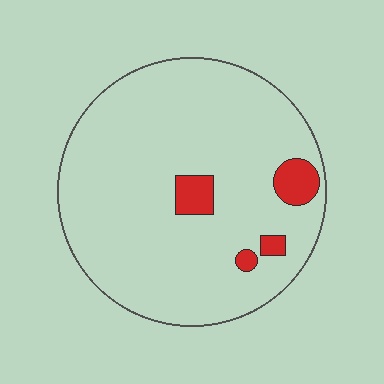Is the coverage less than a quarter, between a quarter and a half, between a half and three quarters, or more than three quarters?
Less than a quarter.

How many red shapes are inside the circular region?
4.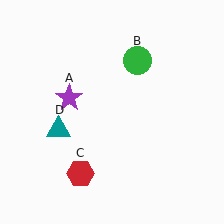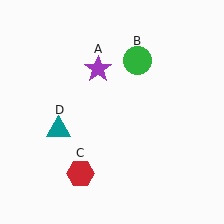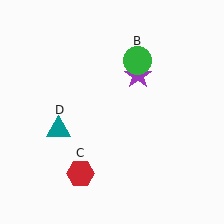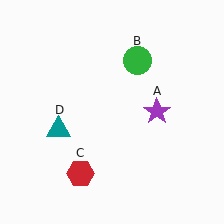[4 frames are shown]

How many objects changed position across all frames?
1 object changed position: purple star (object A).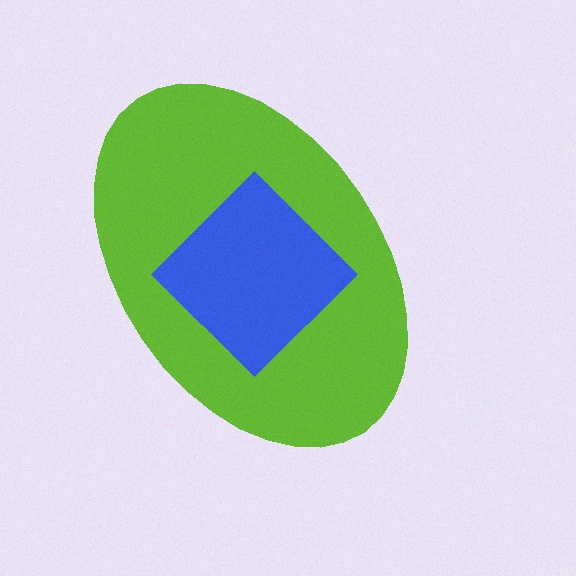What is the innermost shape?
The blue diamond.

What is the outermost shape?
The lime ellipse.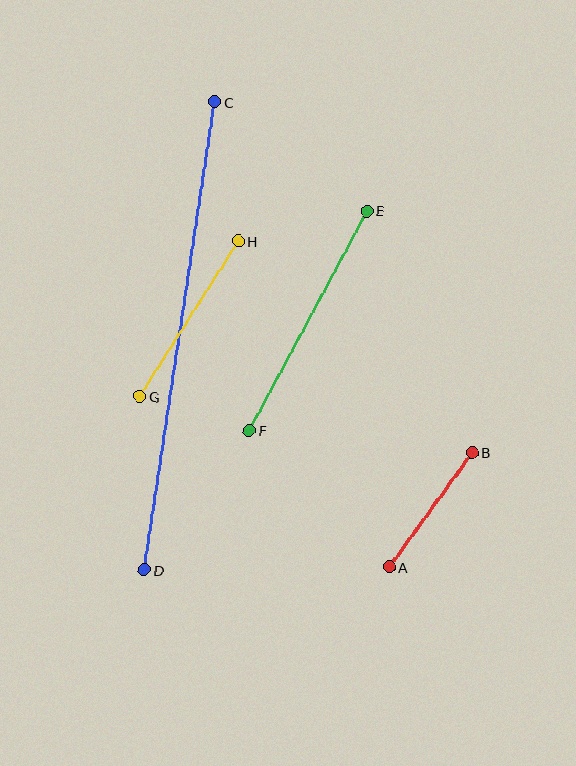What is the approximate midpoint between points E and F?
The midpoint is at approximately (308, 321) pixels.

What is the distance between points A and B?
The distance is approximately 141 pixels.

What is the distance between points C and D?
The distance is approximately 473 pixels.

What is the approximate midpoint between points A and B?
The midpoint is at approximately (431, 510) pixels.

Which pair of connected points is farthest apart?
Points C and D are farthest apart.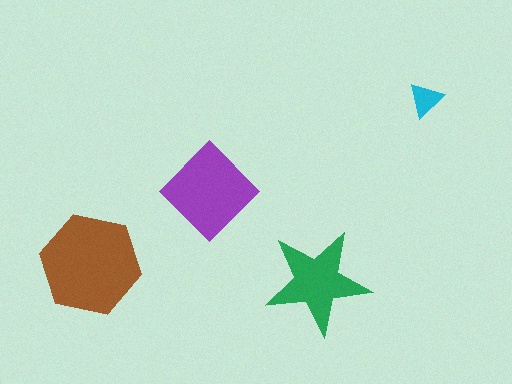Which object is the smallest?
The cyan triangle.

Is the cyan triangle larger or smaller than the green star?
Smaller.